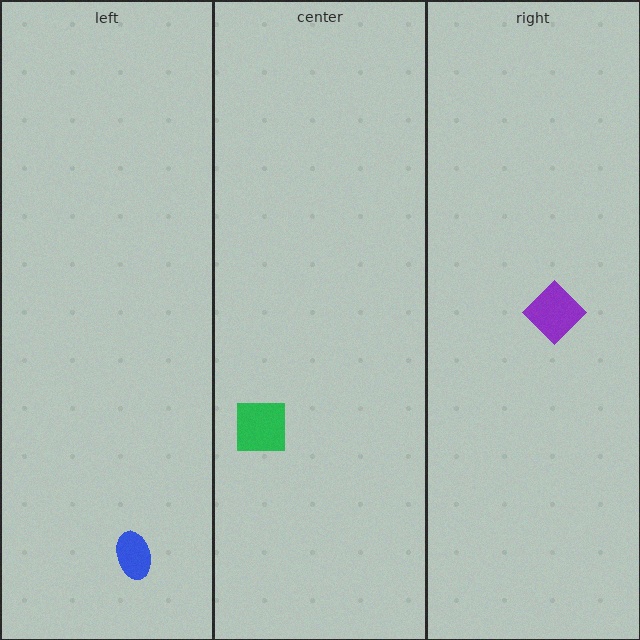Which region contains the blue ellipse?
The left region.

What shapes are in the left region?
The blue ellipse.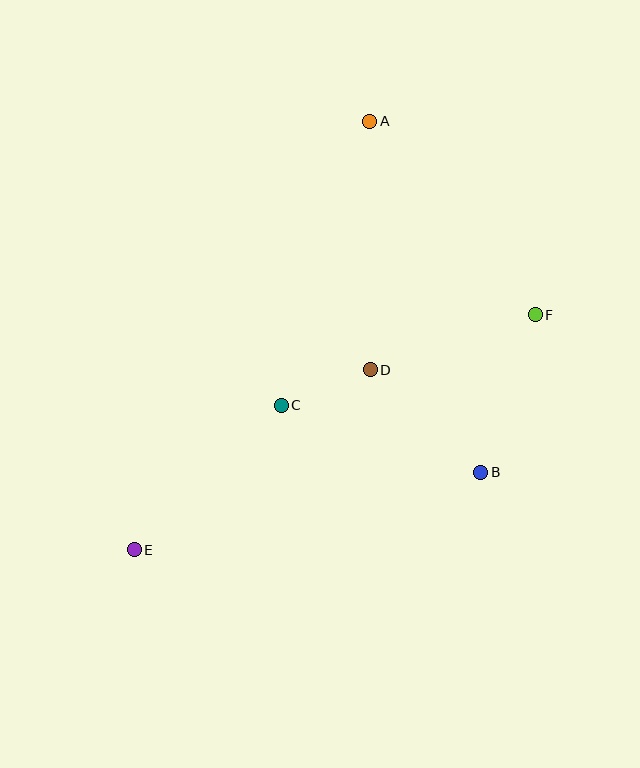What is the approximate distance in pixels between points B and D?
The distance between B and D is approximately 151 pixels.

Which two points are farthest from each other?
Points A and E are farthest from each other.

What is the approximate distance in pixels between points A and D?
The distance between A and D is approximately 248 pixels.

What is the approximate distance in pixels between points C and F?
The distance between C and F is approximately 270 pixels.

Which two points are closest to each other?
Points C and D are closest to each other.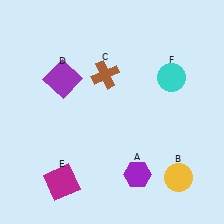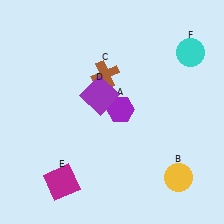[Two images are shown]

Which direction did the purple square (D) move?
The purple square (D) moved right.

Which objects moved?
The objects that moved are: the purple hexagon (A), the purple square (D), the cyan circle (F).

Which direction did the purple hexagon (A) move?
The purple hexagon (A) moved up.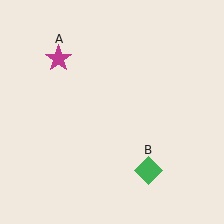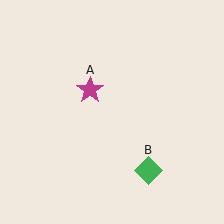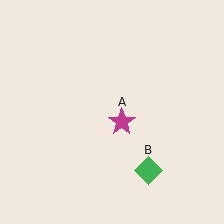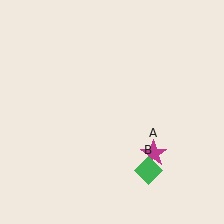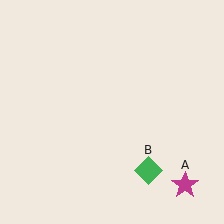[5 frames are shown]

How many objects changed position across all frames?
1 object changed position: magenta star (object A).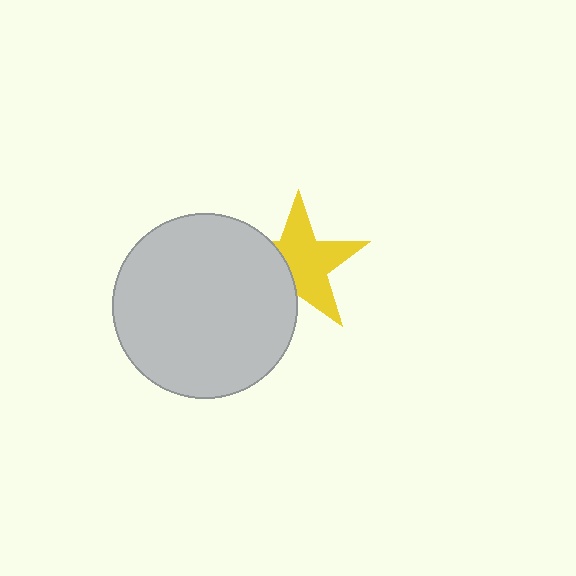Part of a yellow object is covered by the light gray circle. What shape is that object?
It is a star.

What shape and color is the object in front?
The object in front is a light gray circle.